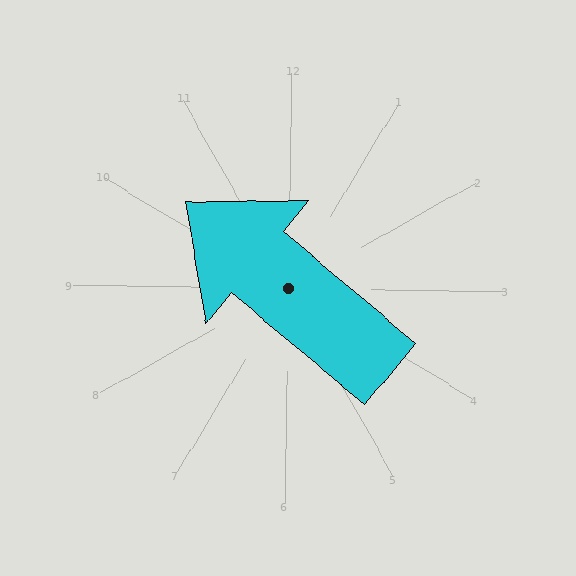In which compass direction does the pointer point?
Northwest.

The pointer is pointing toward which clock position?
Roughly 10 o'clock.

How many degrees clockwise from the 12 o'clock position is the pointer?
Approximately 309 degrees.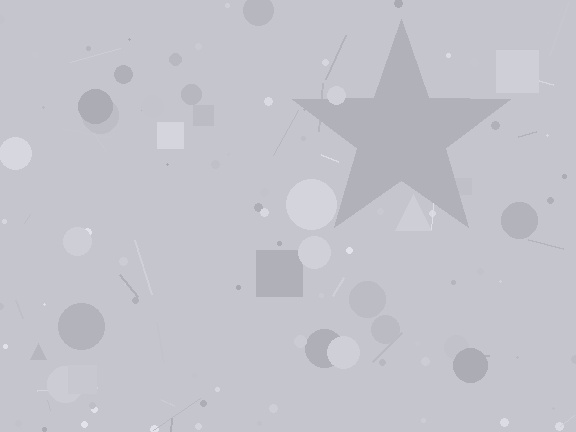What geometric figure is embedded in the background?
A star is embedded in the background.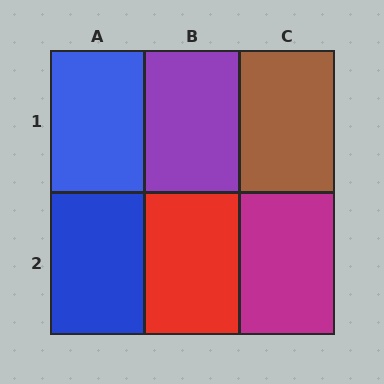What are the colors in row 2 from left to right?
Blue, red, magenta.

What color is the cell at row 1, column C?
Brown.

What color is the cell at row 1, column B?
Purple.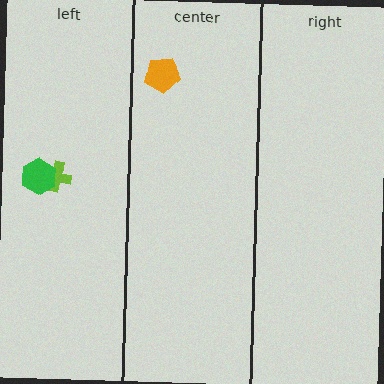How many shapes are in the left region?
2.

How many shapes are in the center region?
1.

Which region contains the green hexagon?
The left region.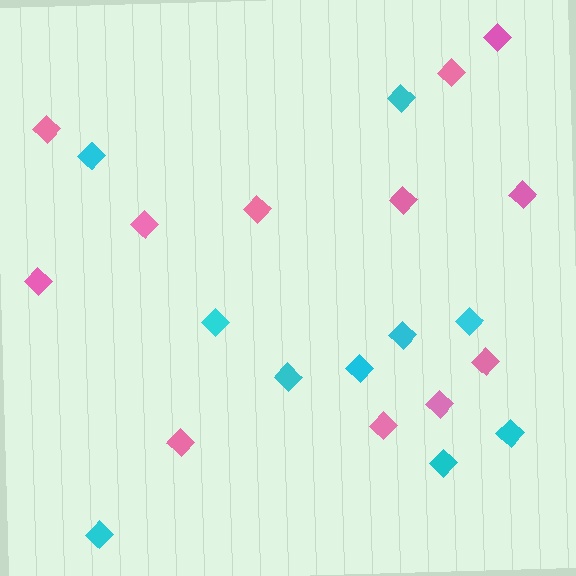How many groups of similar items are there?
There are 2 groups: one group of pink diamonds (12) and one group of cyan diamonds (10).